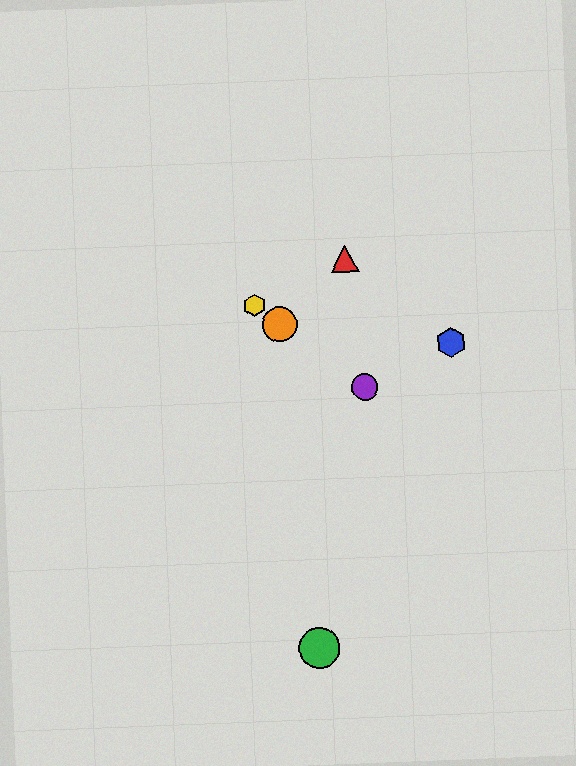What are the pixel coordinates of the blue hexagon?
The blue hexagon is at (451, 343).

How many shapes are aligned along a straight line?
3 shapes (the yellow hexagon, the purple circle, the orange circle) are aligned along a straight line.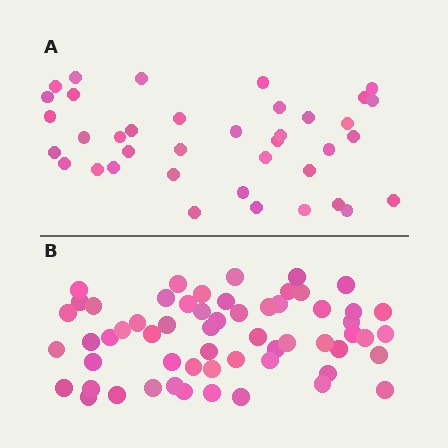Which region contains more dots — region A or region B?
Region B (the bottom region) has more dots.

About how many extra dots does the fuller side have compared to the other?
Region B has approximately 20 more dots than region A.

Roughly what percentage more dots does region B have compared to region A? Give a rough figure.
About 55% more.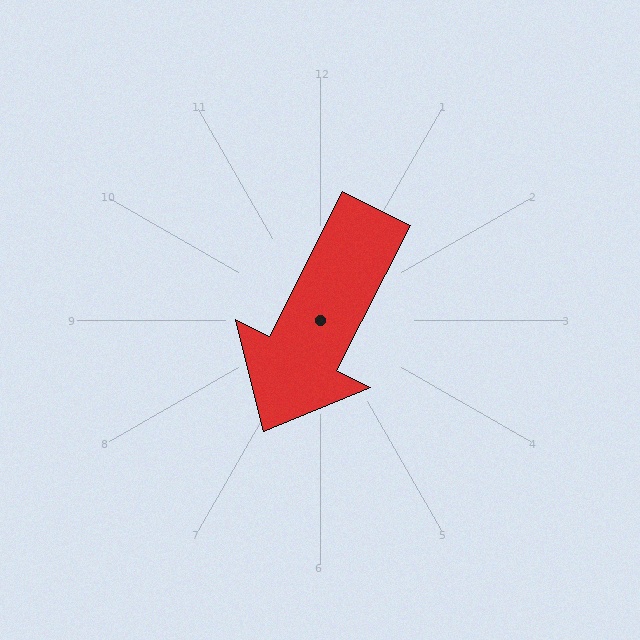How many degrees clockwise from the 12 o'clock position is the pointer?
Approximately 207 degrees.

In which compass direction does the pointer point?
Southwest.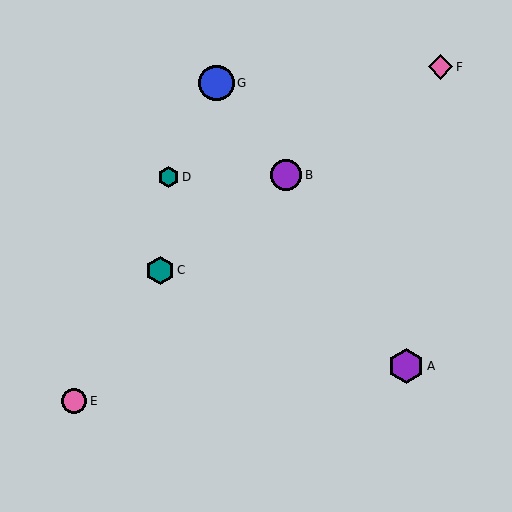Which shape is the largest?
The purple hexagon (labeled A) is the largest.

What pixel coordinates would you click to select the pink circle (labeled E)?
Click at (74, 401) to select the pink circle E.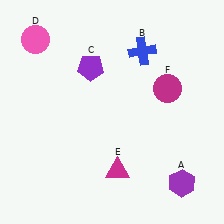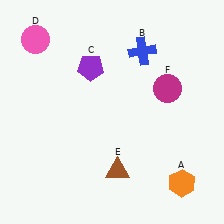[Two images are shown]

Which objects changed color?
A changed from purple to orange. E changed from magenta to brown.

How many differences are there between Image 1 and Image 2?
There are 2 differences between the two images.